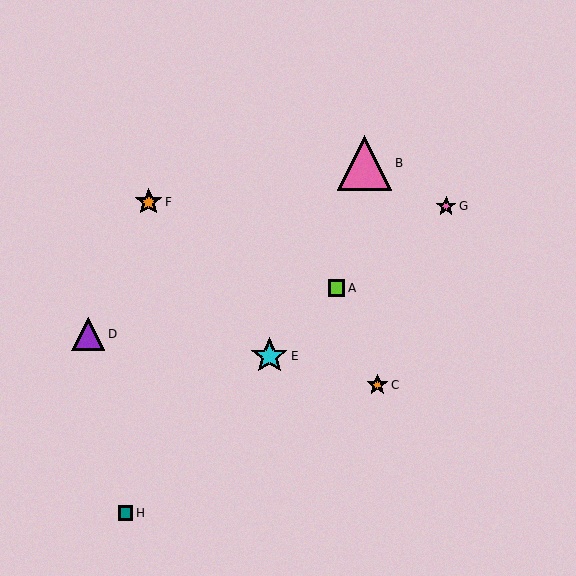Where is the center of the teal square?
The center of the teal square is at (125, 513).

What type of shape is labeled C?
Shape C is an orange star.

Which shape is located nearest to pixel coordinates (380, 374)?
The orange star (labeled C) at (377, 385) is nearest to that location.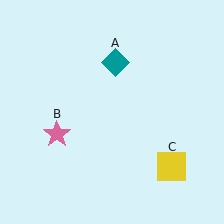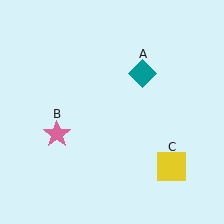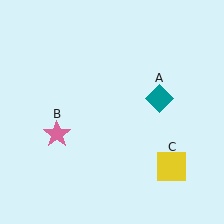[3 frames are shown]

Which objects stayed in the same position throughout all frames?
Pink star (object B) and yellow square (object C) remained stationary.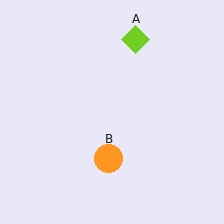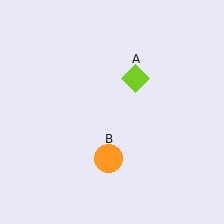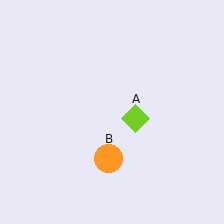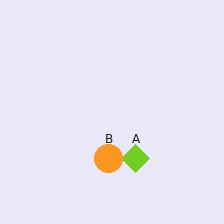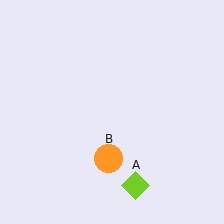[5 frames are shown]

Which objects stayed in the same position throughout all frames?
Orange circle (object B) remained stationary.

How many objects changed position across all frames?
1 object changed position: lime diamond (object A).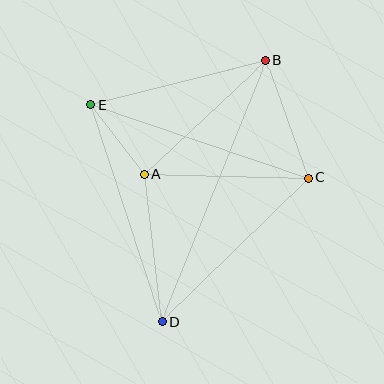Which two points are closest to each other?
Points A and E are closest to each other.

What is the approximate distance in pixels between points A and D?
The distance between A and D is approximately 148 pixels.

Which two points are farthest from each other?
Points B and D are farthest from each other.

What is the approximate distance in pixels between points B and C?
The distance between B and C is approximately 125 pixels.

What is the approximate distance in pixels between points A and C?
The distance between A and C is approximately 164 pixels.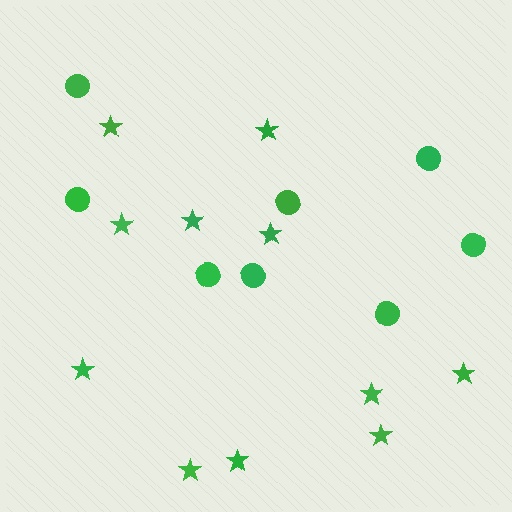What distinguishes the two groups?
There are 2 groups: one group of circles (8) and one group of stars (11).